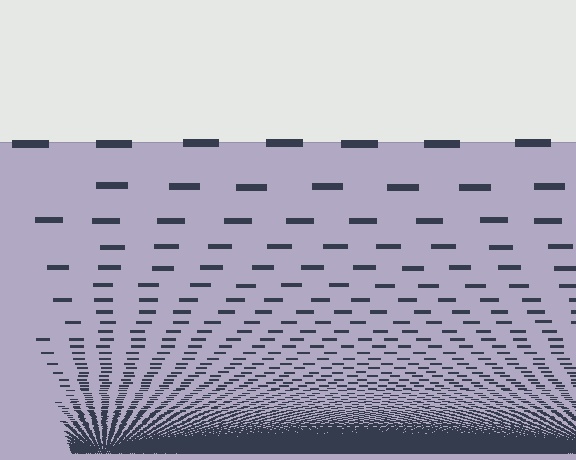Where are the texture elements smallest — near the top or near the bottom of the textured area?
Near the bottom.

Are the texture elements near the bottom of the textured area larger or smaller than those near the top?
Smaller. The gradient is inverted — elements near the bottom are smaller and denser.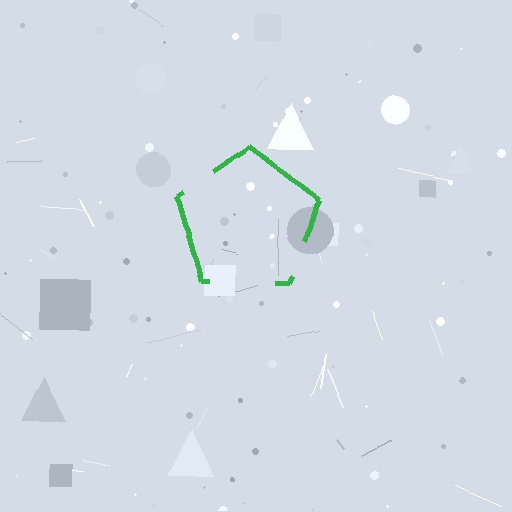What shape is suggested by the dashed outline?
The dashed outline suggests a pentagon.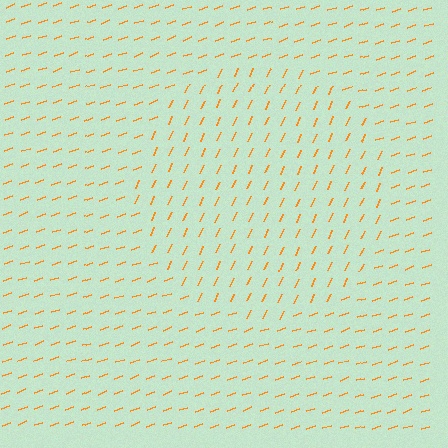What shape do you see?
I see a circle.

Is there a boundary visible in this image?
Yes, there is a texture boundary formed by a change in line orientation.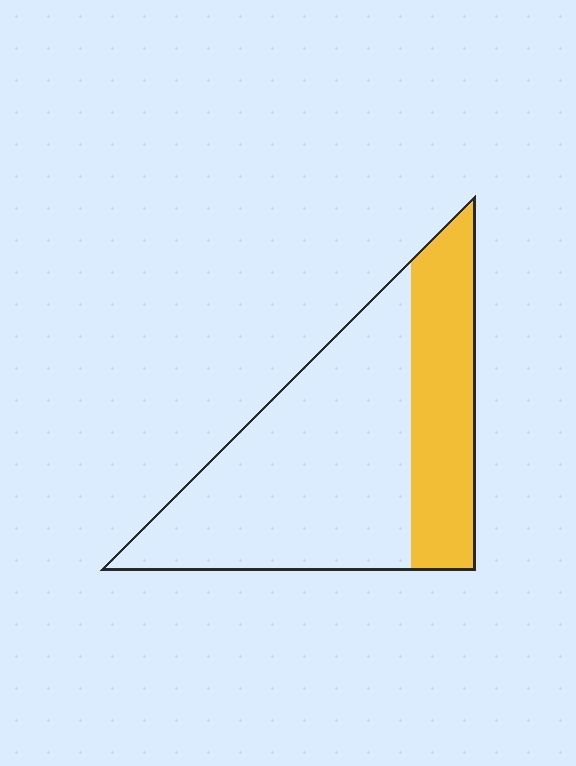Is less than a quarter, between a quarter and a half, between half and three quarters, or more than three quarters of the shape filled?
Between a quarter and a half.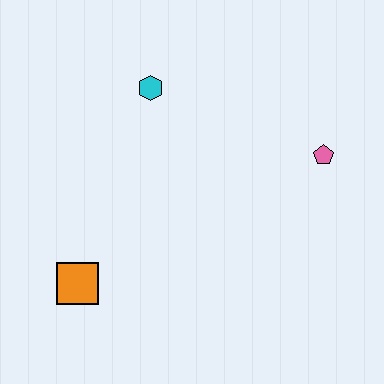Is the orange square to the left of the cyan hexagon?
Yes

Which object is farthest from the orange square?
The pink pentagon is farthest from the orange square.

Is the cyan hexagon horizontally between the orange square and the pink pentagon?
Yes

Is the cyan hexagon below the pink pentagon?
No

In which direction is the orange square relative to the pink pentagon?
The orange square is to the left of the pink pentagon.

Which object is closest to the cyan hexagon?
The pink pentagon is closest to the cyan hexagon.